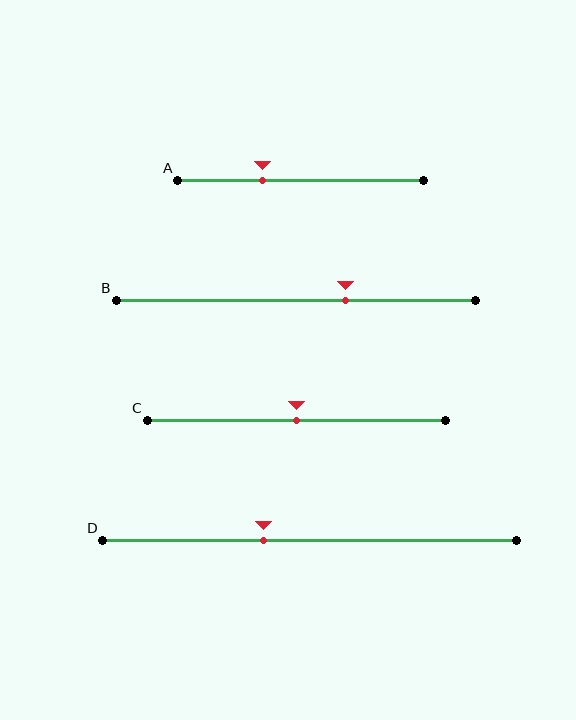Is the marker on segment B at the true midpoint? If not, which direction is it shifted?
No, the marker on segment B is shifted to the right by about 14% of the segment length.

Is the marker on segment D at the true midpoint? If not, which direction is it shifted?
No, the marker on segment D is shifted to the left by about 11% of the segment length.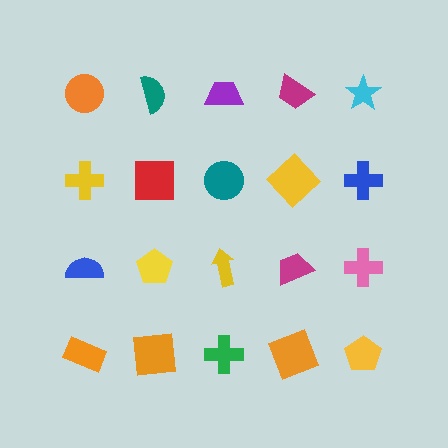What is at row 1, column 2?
A teal semicircle.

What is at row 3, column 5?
A pink cross.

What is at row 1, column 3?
A purple trapezoid.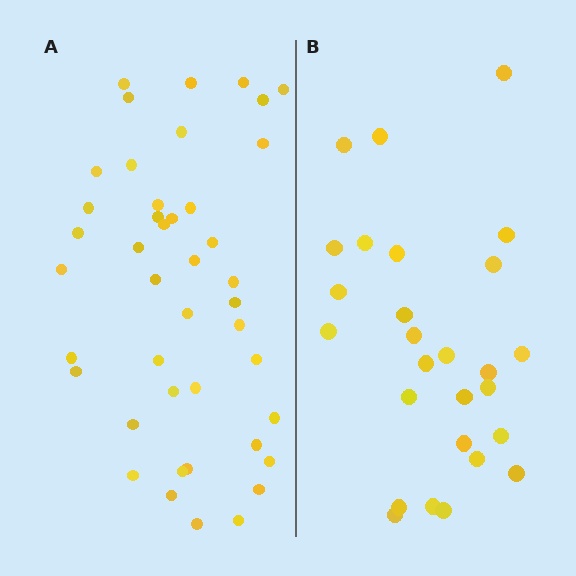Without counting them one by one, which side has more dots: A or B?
Region A (the left region) has more dots.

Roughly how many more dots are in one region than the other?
Region A has approximately 15 more dots than region B.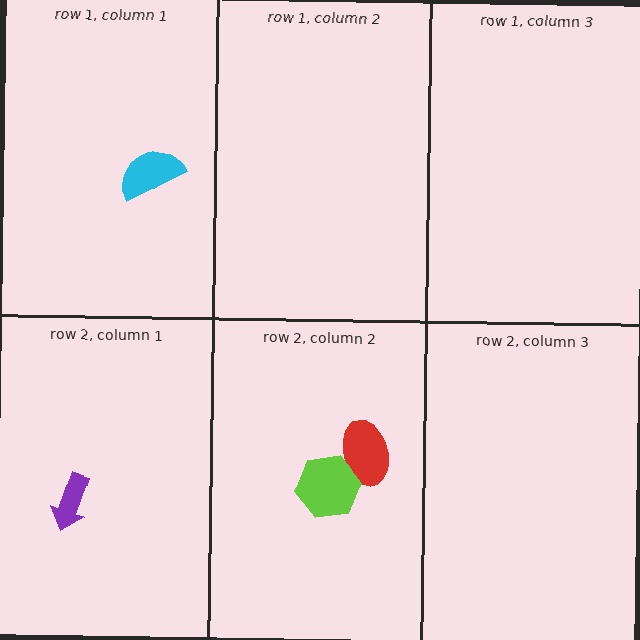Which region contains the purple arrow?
The row 2, column 1 region.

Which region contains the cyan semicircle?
The row 1, column 1 region.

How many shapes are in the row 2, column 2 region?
2.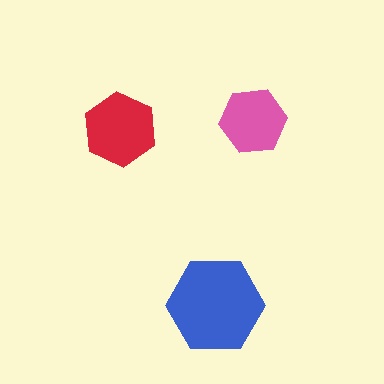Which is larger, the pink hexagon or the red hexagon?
The red one.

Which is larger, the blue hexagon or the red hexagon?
The blue one.